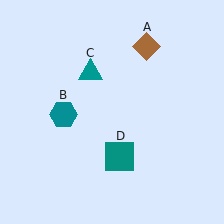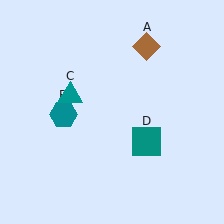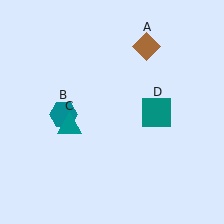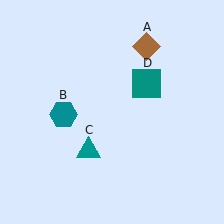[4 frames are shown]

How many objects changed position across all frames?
2 objects changed position: teal triangle (object C), teal square (object D).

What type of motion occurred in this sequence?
The teal triangle (object C), teal square (object D) rotated counterclockwise around the center of the scene.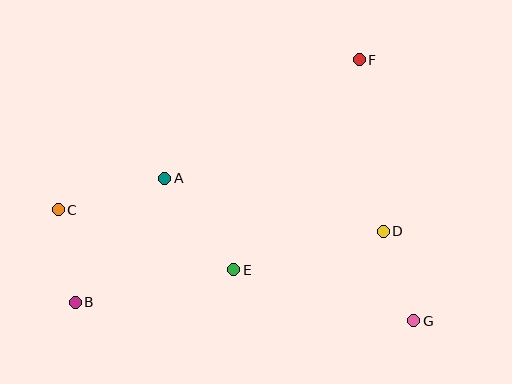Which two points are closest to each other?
Points B and C are closest to each other.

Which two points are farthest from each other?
Points B and F are farthest from each other.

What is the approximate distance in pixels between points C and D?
The distance between C and D is approximately 326 pixels.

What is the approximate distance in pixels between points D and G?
The distance between D and G is approximately 95 pixels.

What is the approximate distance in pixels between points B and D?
The distance between B and D is approximately 316 pixels.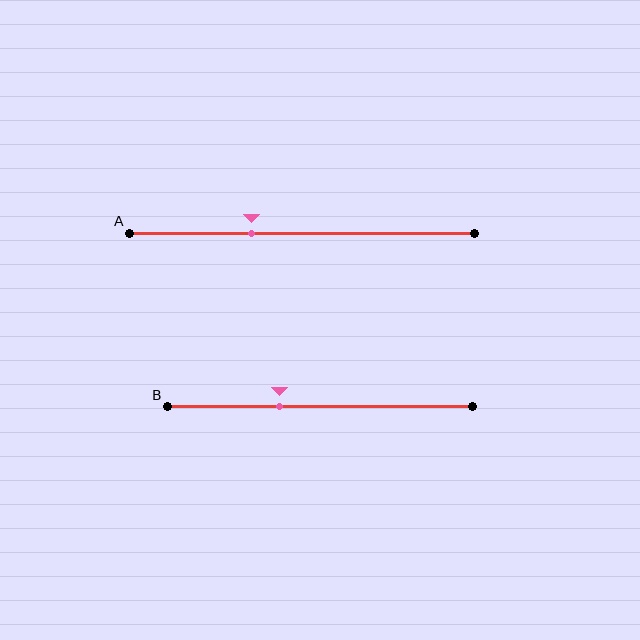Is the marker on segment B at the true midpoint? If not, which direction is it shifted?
No, the marker on segment B is shifted to the left by about 13% of the segment length.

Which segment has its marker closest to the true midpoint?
Segment B has its marker closest to the true midpoint.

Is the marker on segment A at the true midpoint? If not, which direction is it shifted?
No, the marker on segment A is shifted to the left by about 14% of the segment length.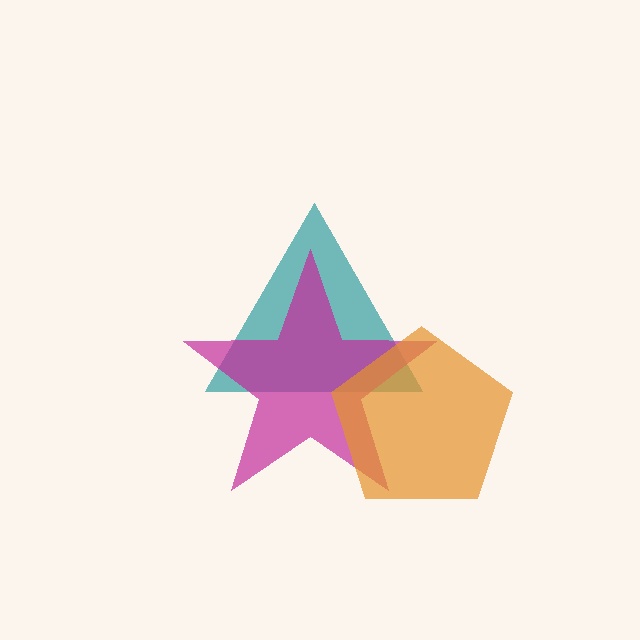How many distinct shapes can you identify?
There are 3 distinct shapes: a teal triangle, a magenta star, an orange pentagon.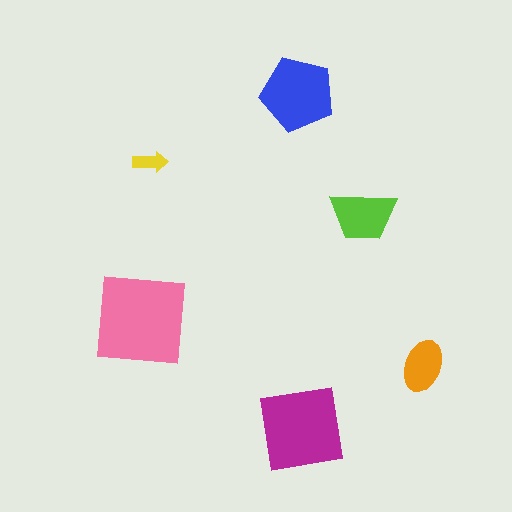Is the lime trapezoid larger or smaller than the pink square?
Smaller.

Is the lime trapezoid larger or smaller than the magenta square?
Smaller.